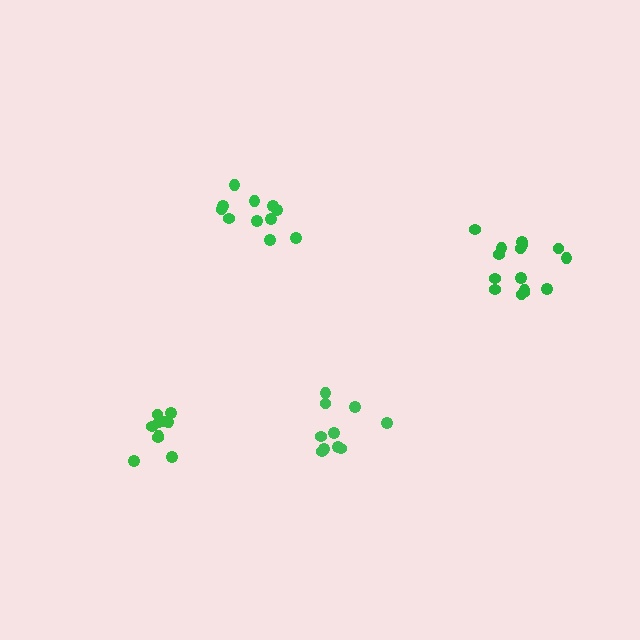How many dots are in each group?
Group 1: 11 dots, Group 2: 10 dots, Group 3: 10 dots, Group 4: 15 dots (46 total).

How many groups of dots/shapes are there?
There are 4 groups.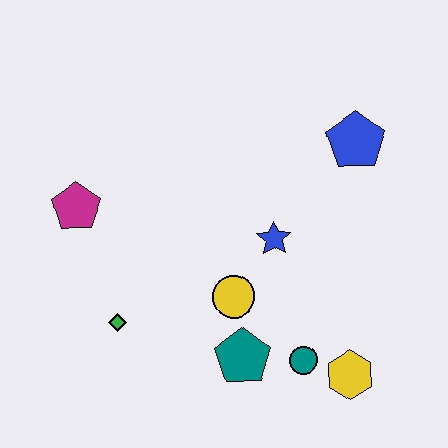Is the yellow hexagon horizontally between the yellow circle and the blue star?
No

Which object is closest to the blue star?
The yellow circle is closest to the blue star.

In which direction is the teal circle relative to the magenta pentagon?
The teal circle is to the right of the magenta pentagon.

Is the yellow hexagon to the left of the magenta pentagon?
No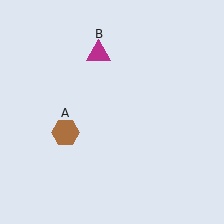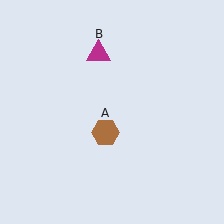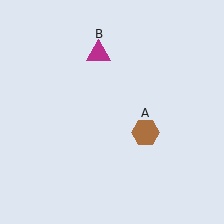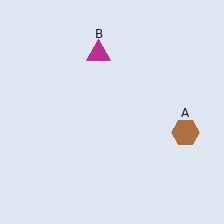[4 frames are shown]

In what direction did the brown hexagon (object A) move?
The brown hexagon (object A) moved right.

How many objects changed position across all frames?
1 object changed position: brown hexagon (object A).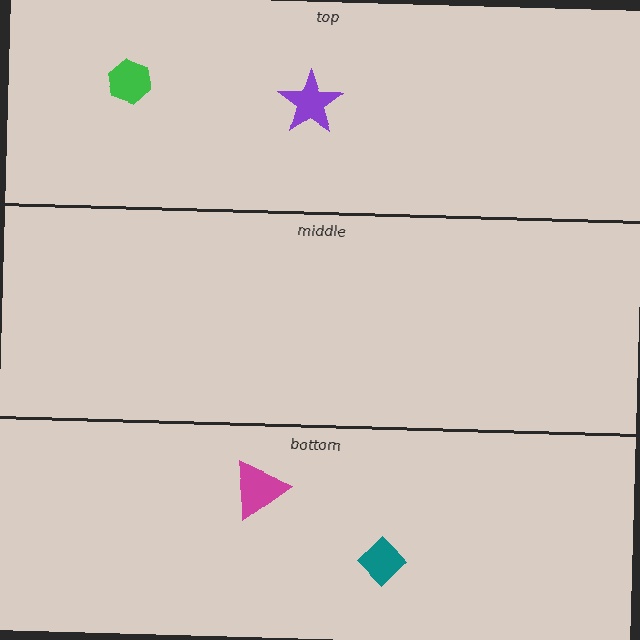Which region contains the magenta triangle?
The bottom region.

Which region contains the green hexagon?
The top region.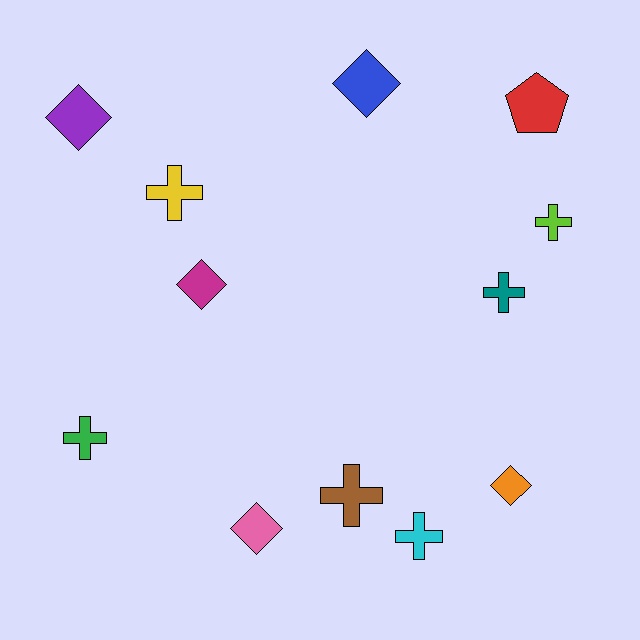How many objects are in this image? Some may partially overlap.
There are 12 objects.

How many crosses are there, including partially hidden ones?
There are 6 crosses.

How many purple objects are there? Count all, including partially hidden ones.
There is 1 purple object.